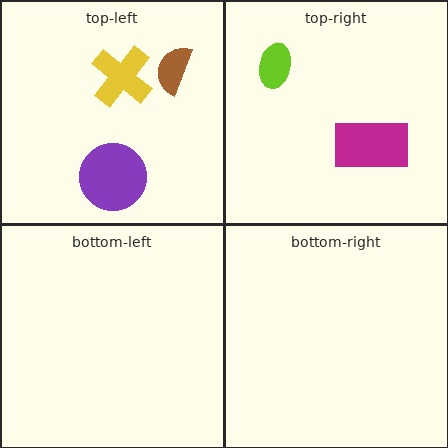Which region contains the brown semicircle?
The top-left region.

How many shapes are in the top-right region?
2.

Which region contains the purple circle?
The top-left region.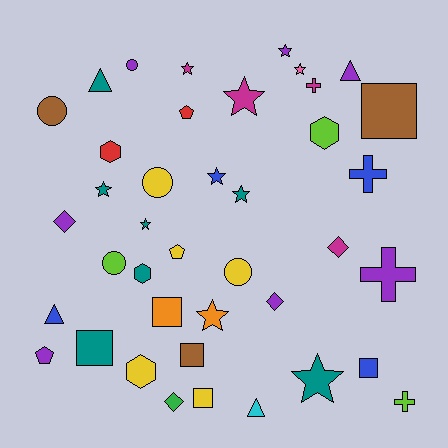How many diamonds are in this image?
There are 4 diamonds.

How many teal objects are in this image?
There are 7 teal objects.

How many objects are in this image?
There are 40 objects.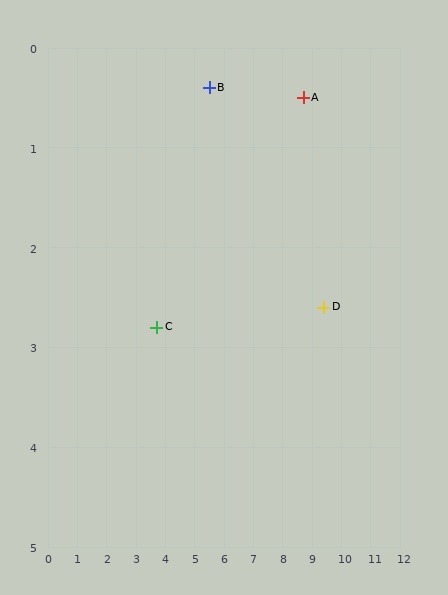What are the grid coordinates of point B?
Point B is at approximately (5.5, 0.4).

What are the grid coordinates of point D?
Point D is at approximately (9.4, 2.6).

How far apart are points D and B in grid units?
Points D and B are about 4.5 grid units apart.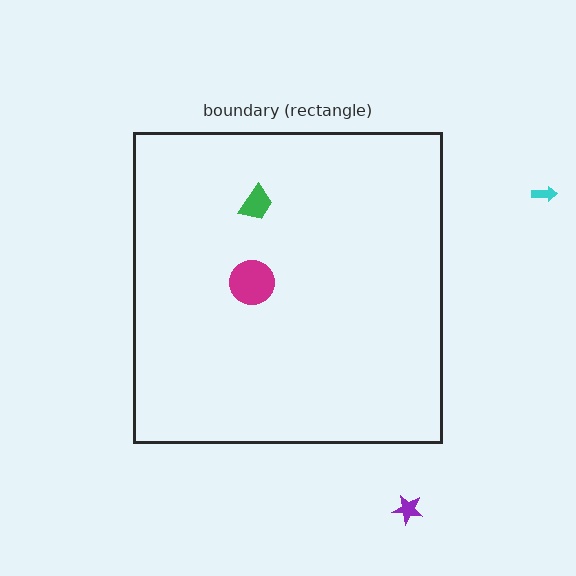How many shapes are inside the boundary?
2 inside, 2 outside.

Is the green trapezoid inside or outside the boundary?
Inside.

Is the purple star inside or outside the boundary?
Outside.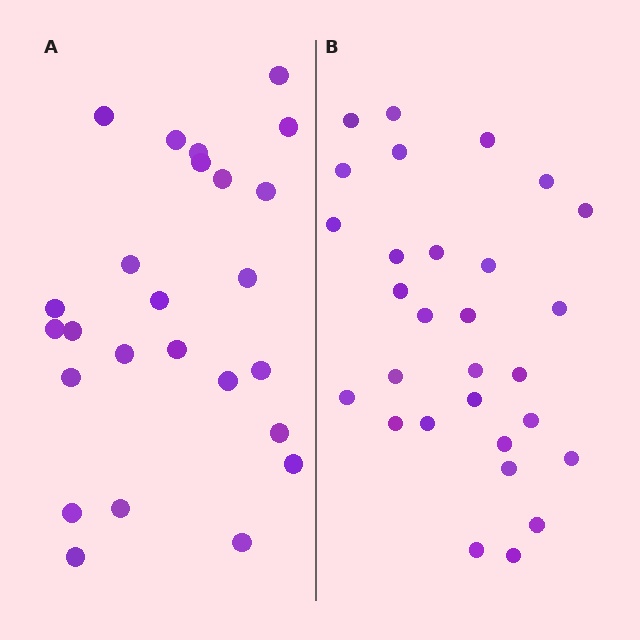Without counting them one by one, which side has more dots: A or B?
Region B (the right region) has more dots.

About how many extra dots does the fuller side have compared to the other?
Region B has about 4 more dots than region A.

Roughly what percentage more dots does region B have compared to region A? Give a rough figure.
About 15% more.